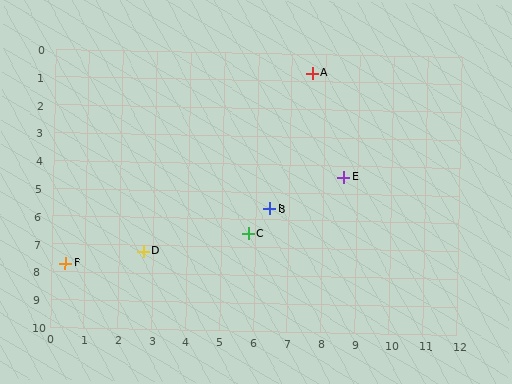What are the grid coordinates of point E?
Point E is at approximately (8.6, 4.4).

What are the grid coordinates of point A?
Point A is at approximately (7.6, 0.7).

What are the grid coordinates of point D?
Point D is at approximately (2.7, 7.2).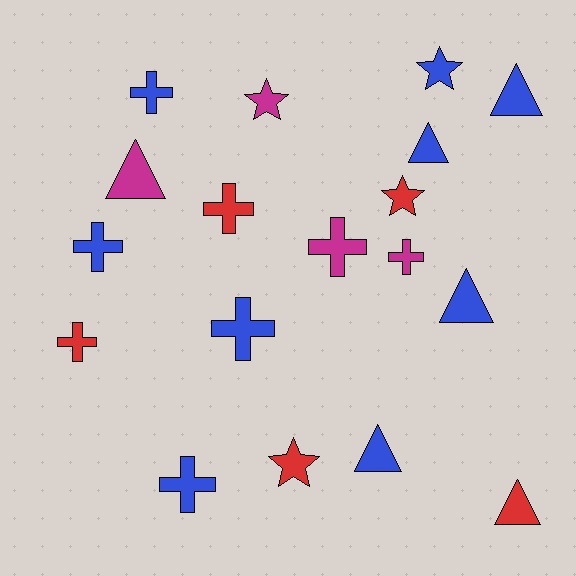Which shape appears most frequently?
Cross, with 8 objects.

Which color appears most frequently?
Blue, with 9 objects.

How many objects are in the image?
There are 18 objects.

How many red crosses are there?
There are 2 red crosses.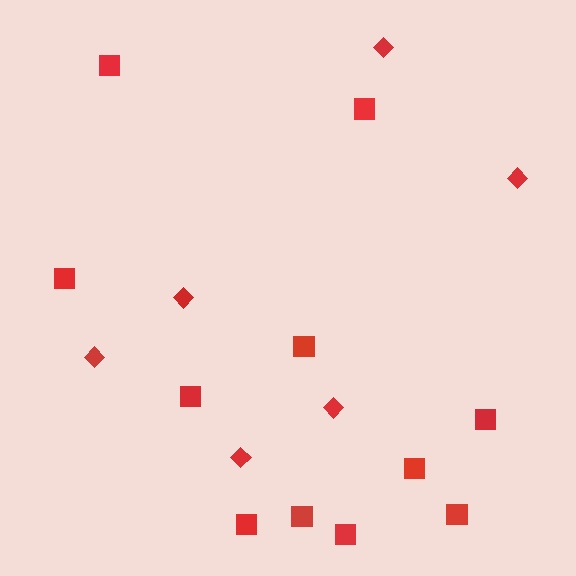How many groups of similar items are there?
There are 2 groups: one group of squares (11) and one group of diamonds (6).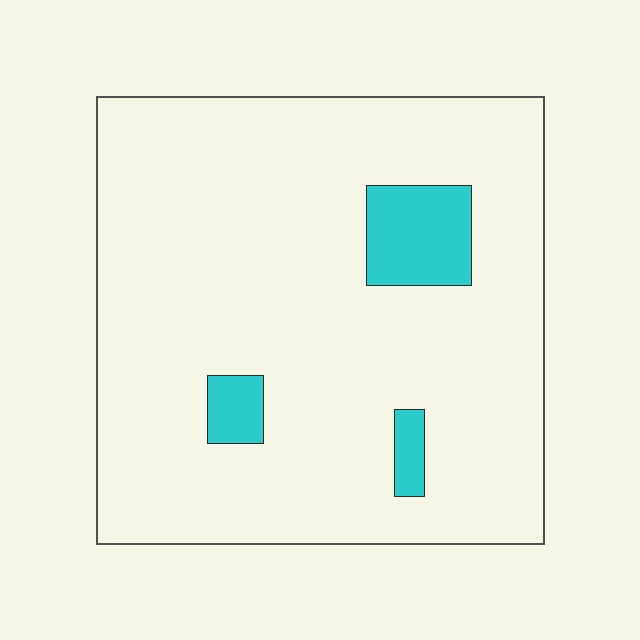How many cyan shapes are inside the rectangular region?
3.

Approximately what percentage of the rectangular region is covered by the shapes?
Approximately 10%.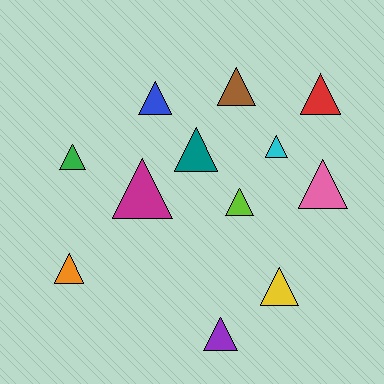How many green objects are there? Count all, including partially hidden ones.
There is 1 green object.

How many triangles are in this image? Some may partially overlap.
There are 12 triangles.